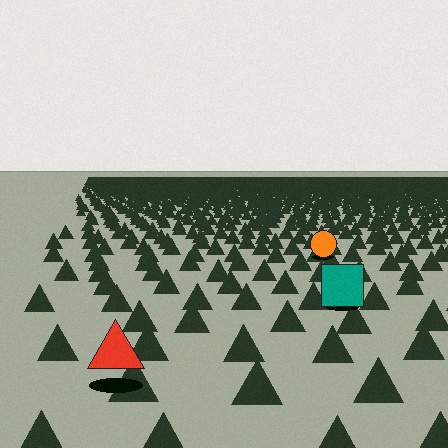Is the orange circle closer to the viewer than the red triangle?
No. The red triangle is closer — you can tell from the texture gradient: the ground texture is coarser near it.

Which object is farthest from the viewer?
The orange circle is farthest from the viewer. It appears smaller and the ground texture around it is denser.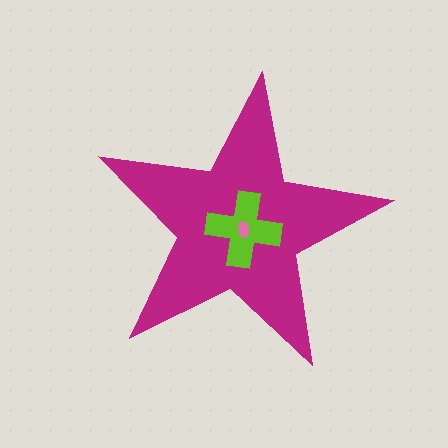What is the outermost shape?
The magenta star.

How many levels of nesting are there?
3.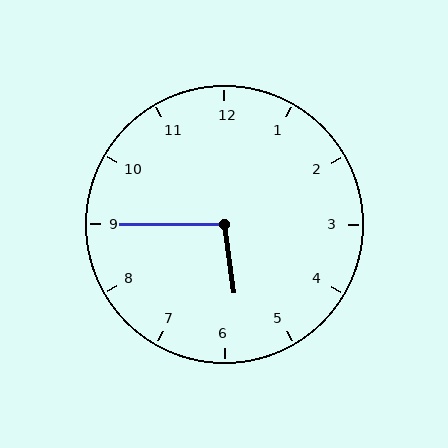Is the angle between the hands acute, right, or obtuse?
It is obtuse.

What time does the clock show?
5:45.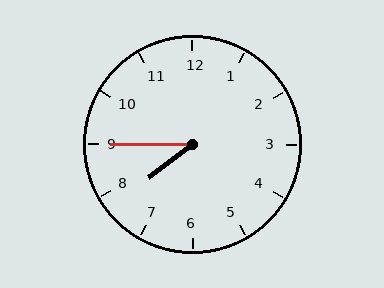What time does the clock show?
7:45.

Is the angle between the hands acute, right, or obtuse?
It is acute.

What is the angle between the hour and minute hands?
Approximately 38 degrees.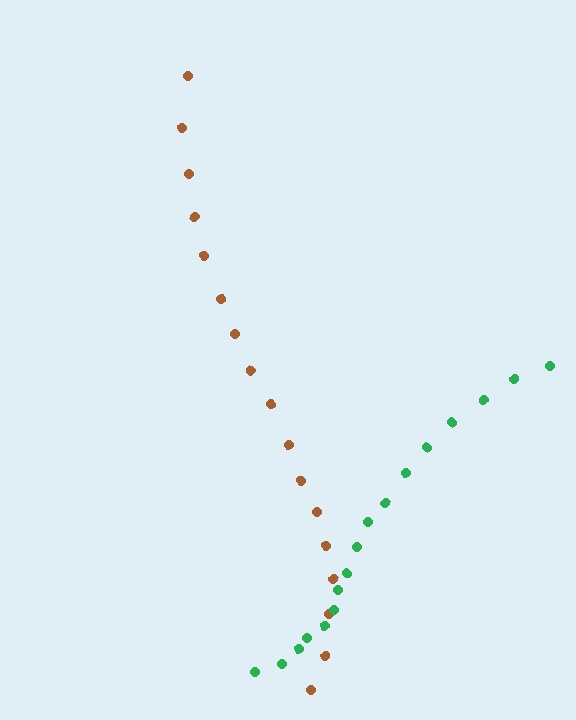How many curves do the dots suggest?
There are 2 distinct paths.